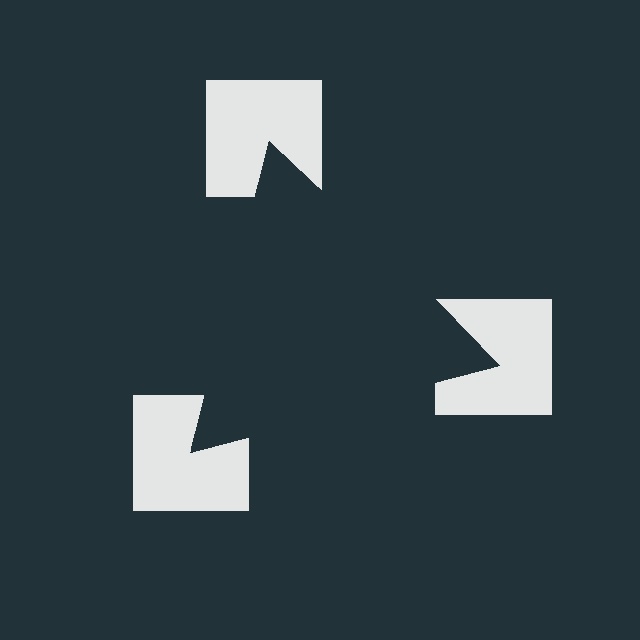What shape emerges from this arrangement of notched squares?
An illusory triangle — its edges are inferred from the aligned wedge cuts in the notched squares, not physically drawn.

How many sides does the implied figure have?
3 sides.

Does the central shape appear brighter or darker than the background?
It typically appears slightly darker than the background, even though no actual brightness change is drawn.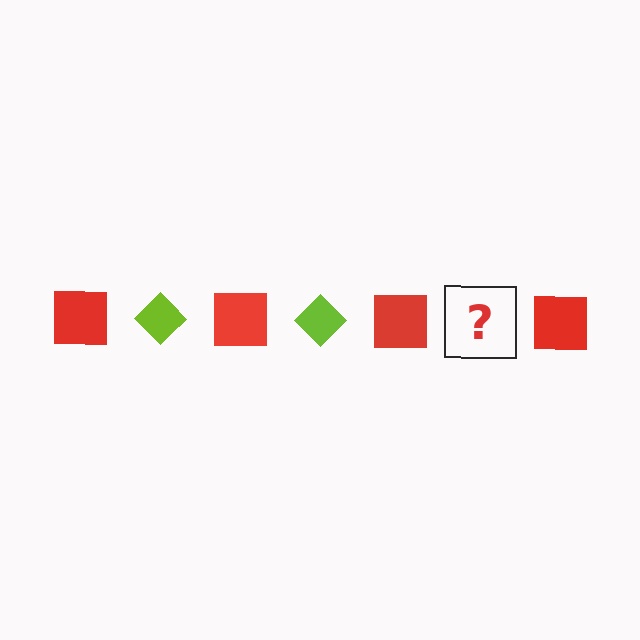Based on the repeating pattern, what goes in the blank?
The blank should be a lime diamond.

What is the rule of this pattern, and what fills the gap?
The rule is that the pattern alternates between red square and lime diamond. The gap should be filled with a lime diamond.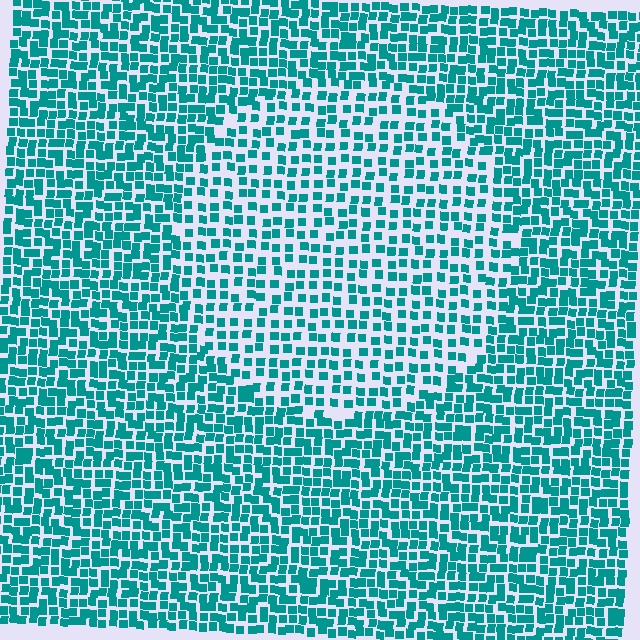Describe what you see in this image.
The image contains small teal elements arranged at two different densities. A circle-shaped region is visible where the elements are less densely packed than the surrounding area.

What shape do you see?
I see a circle.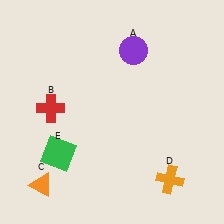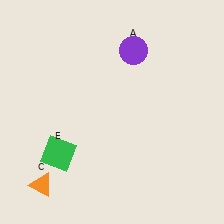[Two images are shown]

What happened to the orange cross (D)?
The orange cross (D) was removed in Image 2. It was in the bottom-right area of Image 1.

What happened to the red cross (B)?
The red cross (B) was removed in Image 2. It was in the top-left area of Image 1.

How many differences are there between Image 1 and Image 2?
There are 2 differences between the two images.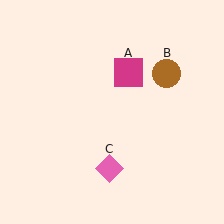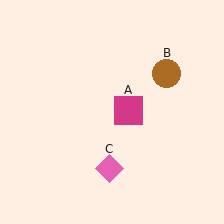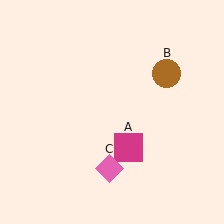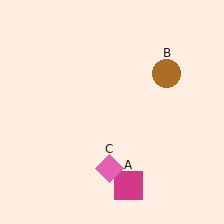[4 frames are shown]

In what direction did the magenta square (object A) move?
The magenta square (object A) moved down.